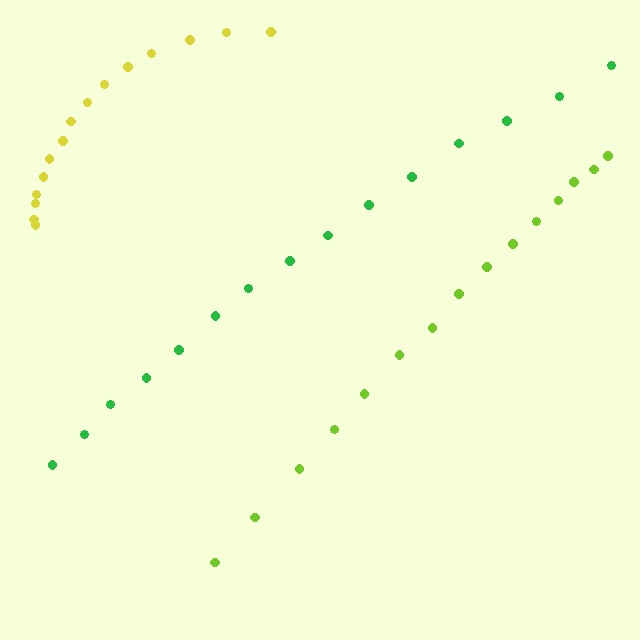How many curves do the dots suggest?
There are 3 distinct paths.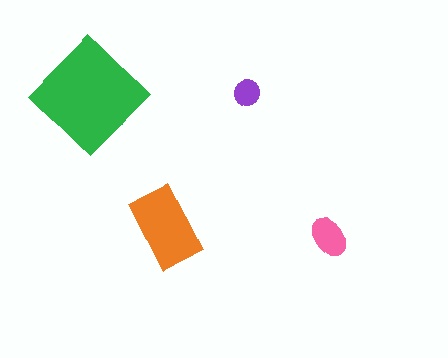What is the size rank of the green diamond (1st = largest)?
1st.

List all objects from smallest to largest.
The purple circle, the pink ellipse, the orange rectangle, the green diamond.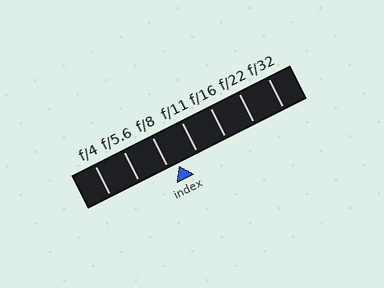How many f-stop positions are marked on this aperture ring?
There are 7 f-stop positions marked.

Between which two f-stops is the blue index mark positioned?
The index mark is between f/8 and f/11.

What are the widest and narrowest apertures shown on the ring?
The widest aperture shown is f/4 and the narrowest is f/32.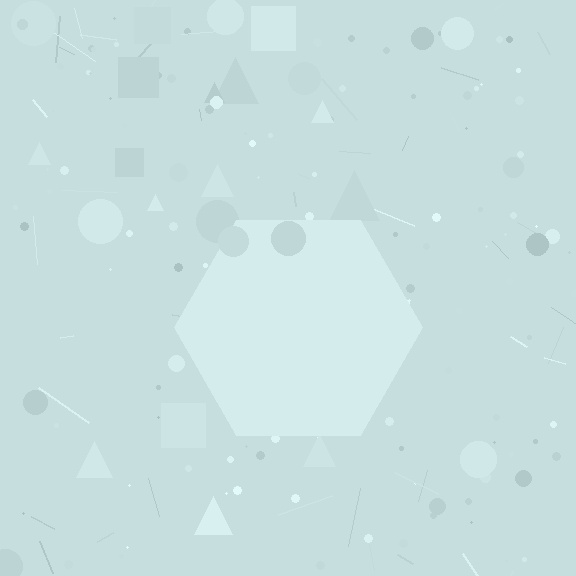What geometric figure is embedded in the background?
A hexagon is embedded in the background.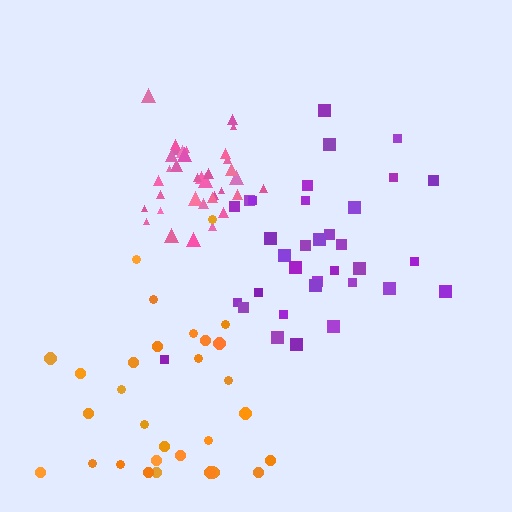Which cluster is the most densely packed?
Pink.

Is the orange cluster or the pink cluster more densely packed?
Pink.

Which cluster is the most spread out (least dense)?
Orange.